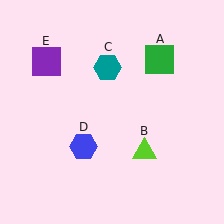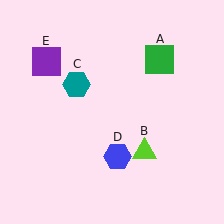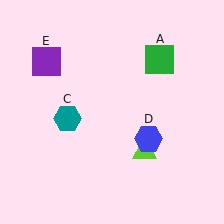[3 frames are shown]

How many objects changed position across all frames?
2 objects changed position: teal hexagon (object C), blue hexagon (object D).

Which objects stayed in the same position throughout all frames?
Green square (object A) and lime triangle (object B) and purple square (object E) remained stationary.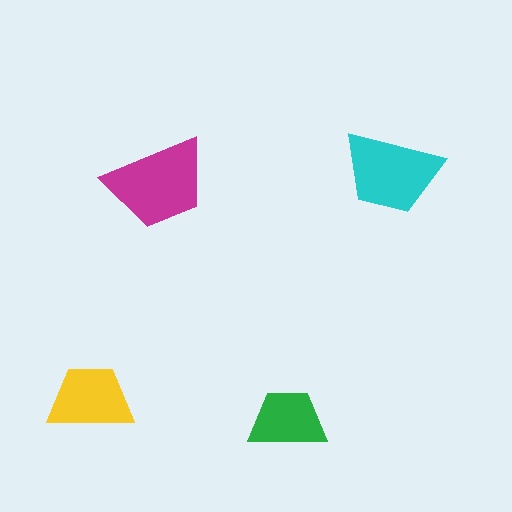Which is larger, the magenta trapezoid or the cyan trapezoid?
The magenta one.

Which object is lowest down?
The green trapezoid is bottommost.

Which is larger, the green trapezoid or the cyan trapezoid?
The cyan one.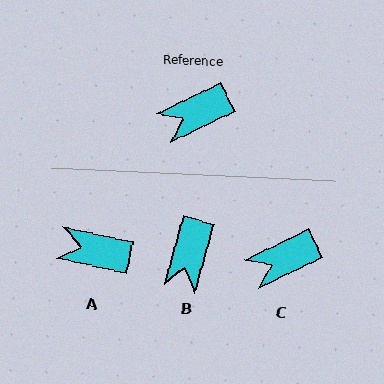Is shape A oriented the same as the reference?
No, it is off by about 38 degrees.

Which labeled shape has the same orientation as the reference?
C.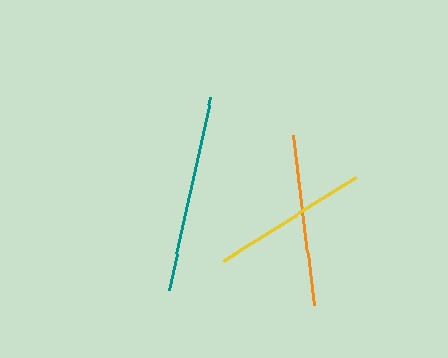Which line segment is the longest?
The teal line is the longest at approximately 198 pixels.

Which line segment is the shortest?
The yellow line is the shortest at approximately 157 pixels.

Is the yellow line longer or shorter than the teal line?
The teal line is longer than the yellow line.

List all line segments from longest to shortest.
From longest to shortest: teal, orange, yellow.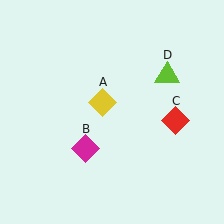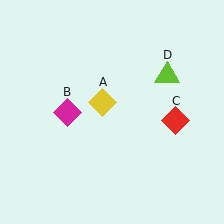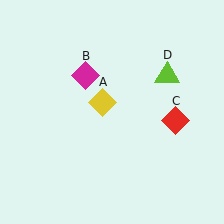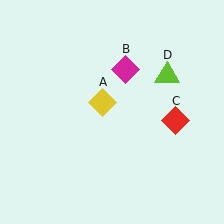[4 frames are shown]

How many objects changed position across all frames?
1 object changed position: magenta diamond (object B).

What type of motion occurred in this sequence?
The magenta diamond (object B) rotated clockwise around the center of the scene.